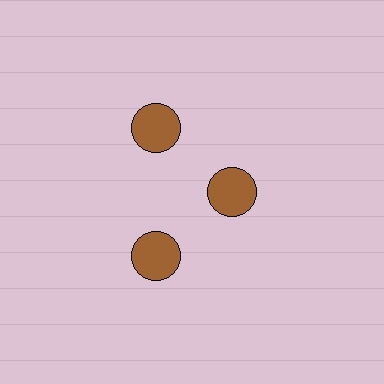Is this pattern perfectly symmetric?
No. The 3 brown circles are arranged in a ring, but one element near the 3 o'clock position is pulled inward toward the center, breaking the 3-fold rotational symmetry.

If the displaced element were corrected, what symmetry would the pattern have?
It would have 3-fold rotational symmetry — the pattern would map onto itself every 120 degrees.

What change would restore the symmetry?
The symmetry would be restored by moving it outward, back onto the ring so that all 3 circles sit at equal angles and equal distance from the center.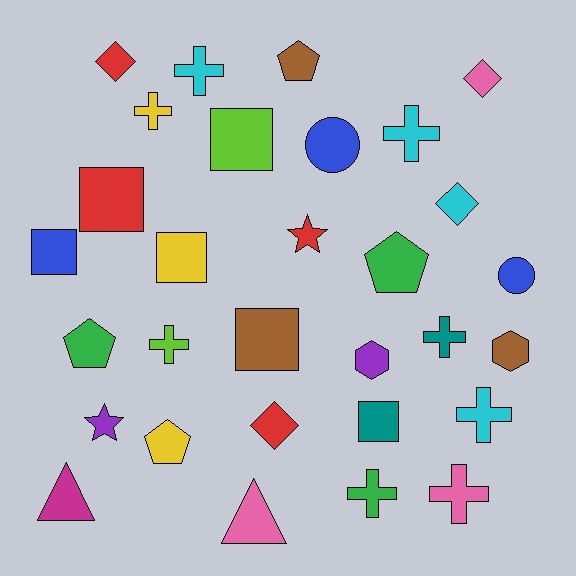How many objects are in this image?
There are 30 objects.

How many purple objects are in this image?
There are 2 purple objects.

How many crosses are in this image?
There are 8 crosses.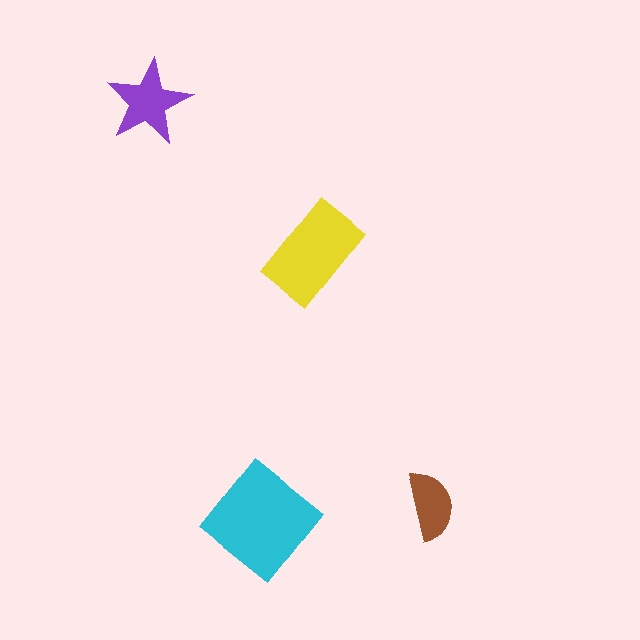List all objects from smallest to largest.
The brown semicircle, the purple star, the yellow rectangle, the cyan diamond.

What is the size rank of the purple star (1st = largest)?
3rd.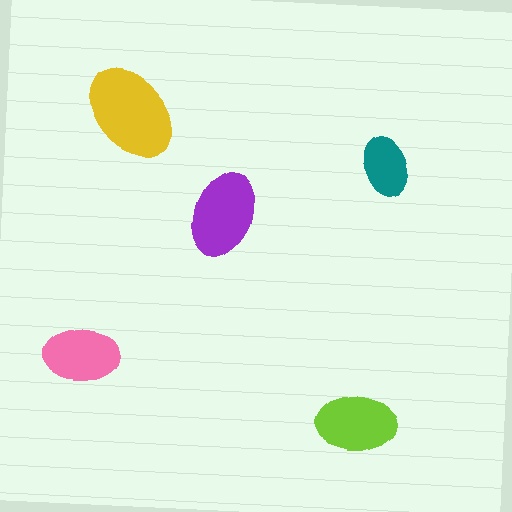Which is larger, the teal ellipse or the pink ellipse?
The pink one.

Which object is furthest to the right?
The teal ellipse is rightmost.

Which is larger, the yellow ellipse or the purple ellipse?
The yellow one.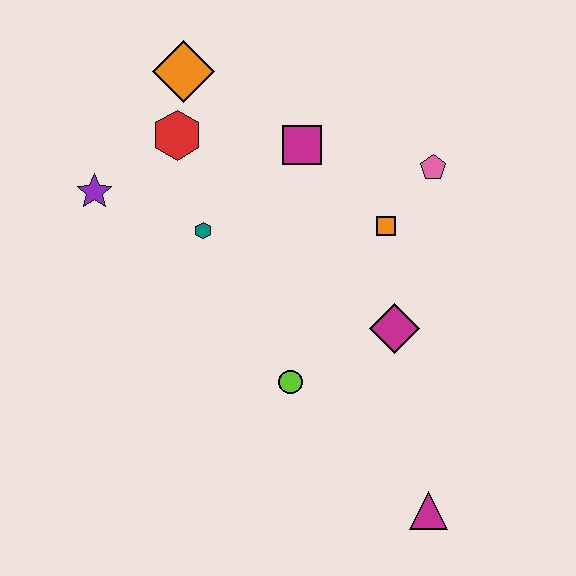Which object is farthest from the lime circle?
The orange diamond is farthest from the lime circle.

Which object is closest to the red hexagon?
The orange diamond is closest to the red hexagon.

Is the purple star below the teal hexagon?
No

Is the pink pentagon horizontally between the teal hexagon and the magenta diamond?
No